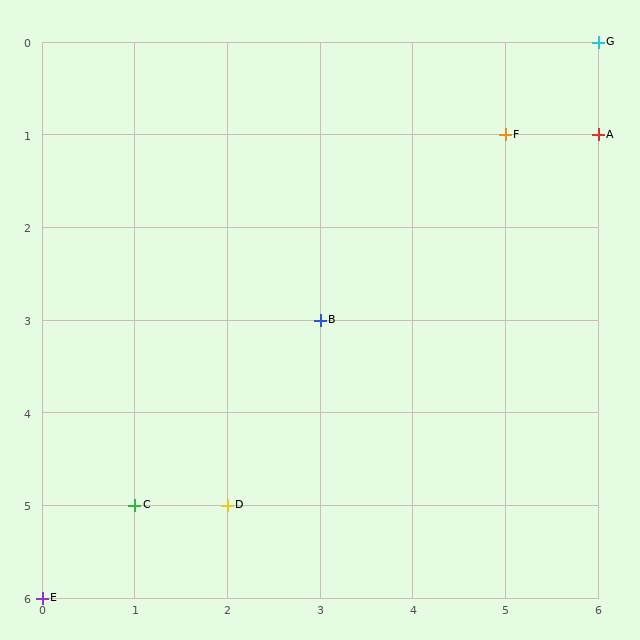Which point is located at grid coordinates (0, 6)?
Point E is at (0, 6).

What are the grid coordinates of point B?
Point B is at grid coordinates (3, 3).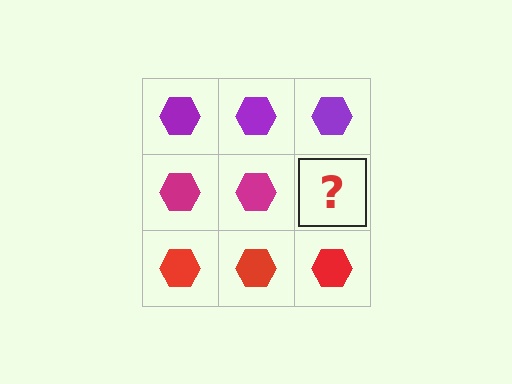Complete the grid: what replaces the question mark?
The question mark should be replaced with a magenta hexagon.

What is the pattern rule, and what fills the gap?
The rule is that each row has a consistent color. The gap should be filled with a magenta hexagon.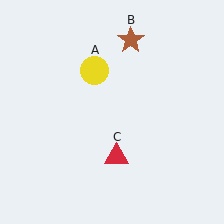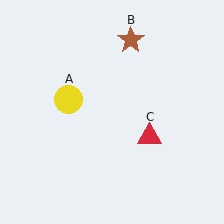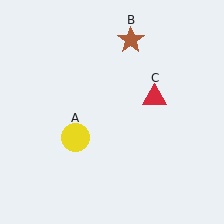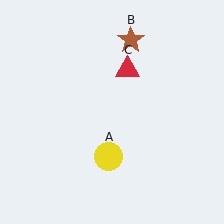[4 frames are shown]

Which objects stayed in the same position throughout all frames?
Brown star (object B) remained stationary.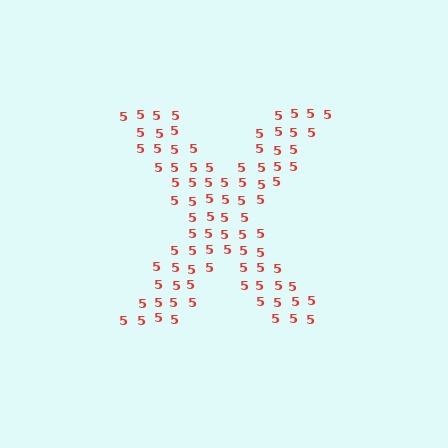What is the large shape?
The large shape is the letter X.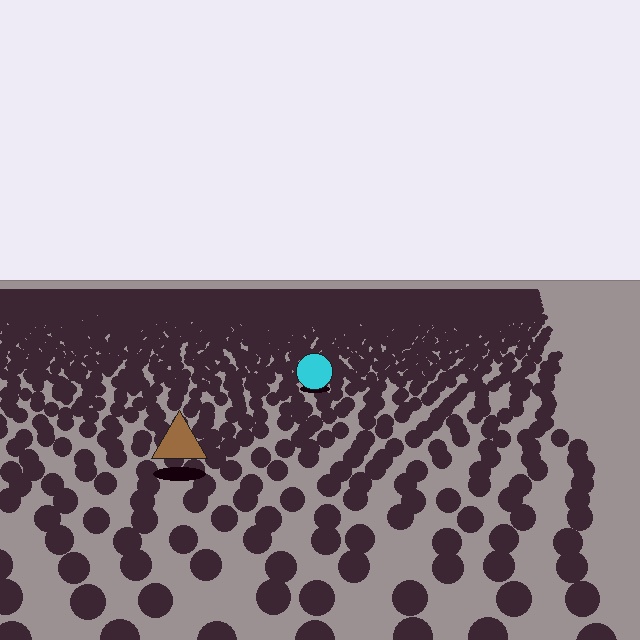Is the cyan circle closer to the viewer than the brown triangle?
No. The brown triangle is closer — you can tell from the texture gradient: the ground texture is coarser near it.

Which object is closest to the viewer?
The brown triangle is closest. The texture marks near it are larger and more spread out.